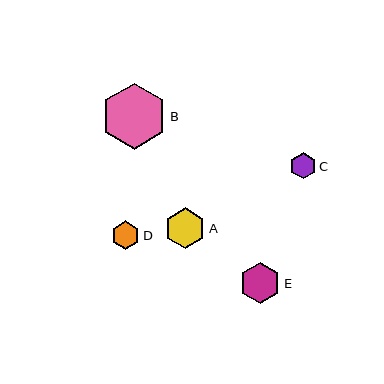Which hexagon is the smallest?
Hexagon C is the smallest with a size of approximately 26 pixels.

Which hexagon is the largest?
Hexagon B is the largest with a size of approximately 66 pixels.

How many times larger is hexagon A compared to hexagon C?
Hexagon A is approximately 1.6 times the size of hexagon C.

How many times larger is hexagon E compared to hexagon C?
Hexagon E is approximately 1.6 times the size of hexagon C.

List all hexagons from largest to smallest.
From largest to smallest: B, A, E, D, C.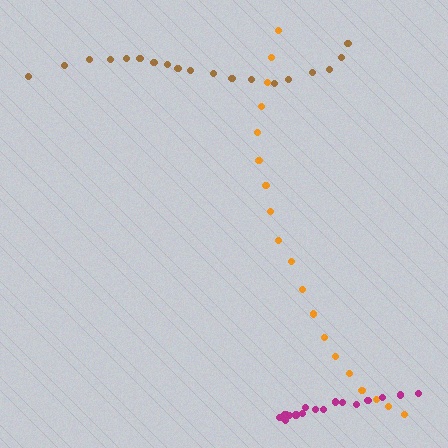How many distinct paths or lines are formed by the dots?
There are 3 distinct paths.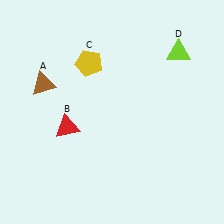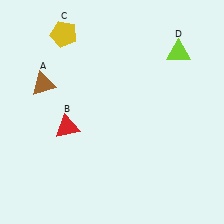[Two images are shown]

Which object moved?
The yellow pentagon (C) moved up.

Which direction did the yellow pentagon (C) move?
The yellow pentagon (C) moved up.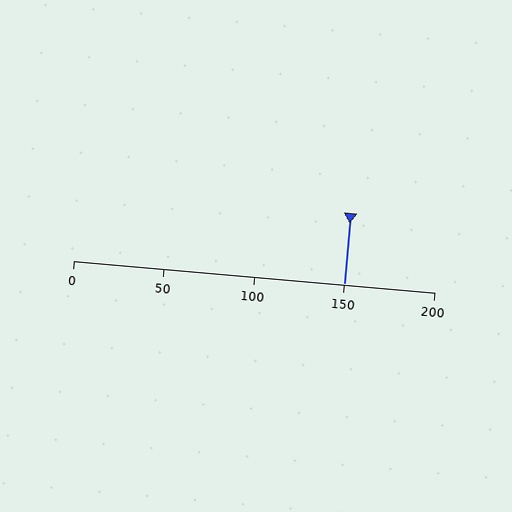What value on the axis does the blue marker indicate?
The marker indicates approximately 150.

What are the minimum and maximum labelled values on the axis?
The axis runs from 0 to 200.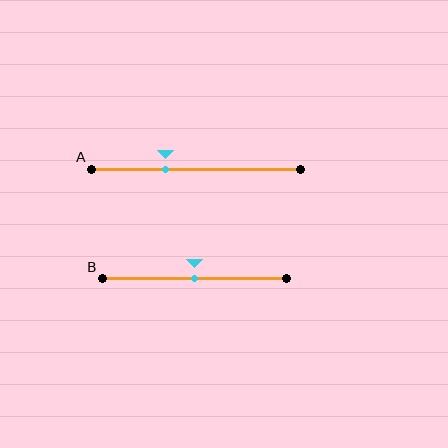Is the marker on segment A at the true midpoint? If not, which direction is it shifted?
No, the marker on segment A is shifted to the left by about 15% of the segment length.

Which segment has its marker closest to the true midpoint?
Segment B has its marker closest to the true midpoint.